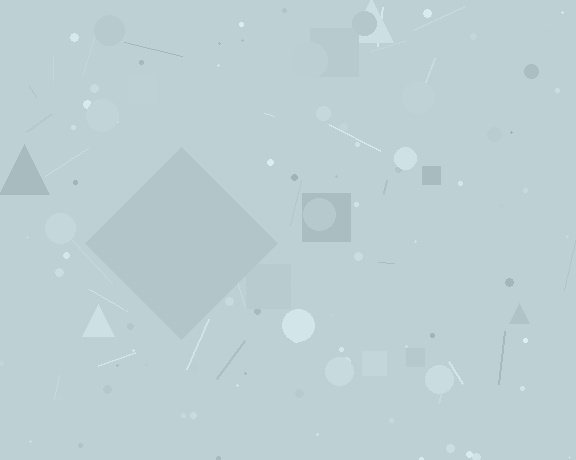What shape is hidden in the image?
A diamond is hidden in the image.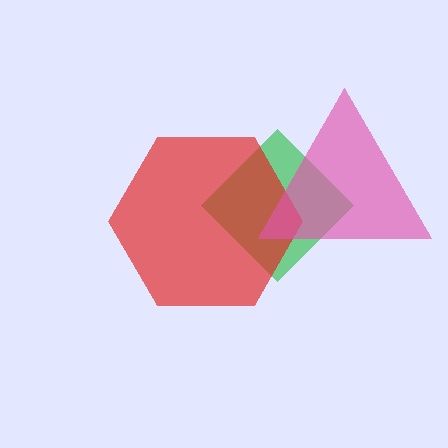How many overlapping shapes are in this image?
There are 3 overlapping shapes in the image.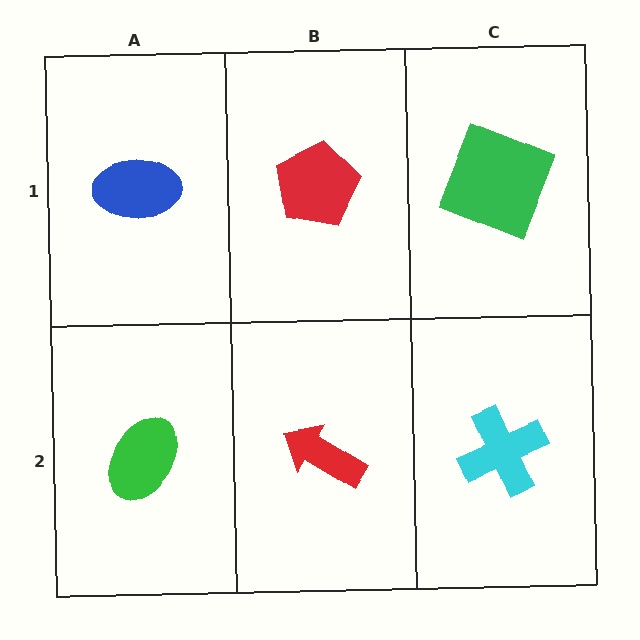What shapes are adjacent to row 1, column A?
A green ellipse (row 2, column A), a red pentagon (row 1, column B).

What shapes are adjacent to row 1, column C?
A cyan cross (row 2, column C), a red pentagon (row 1, column B).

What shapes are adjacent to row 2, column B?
A red pentagon (row 1, column B), a green ellipse (row 2, column A), a cyan cross (row 2, column C).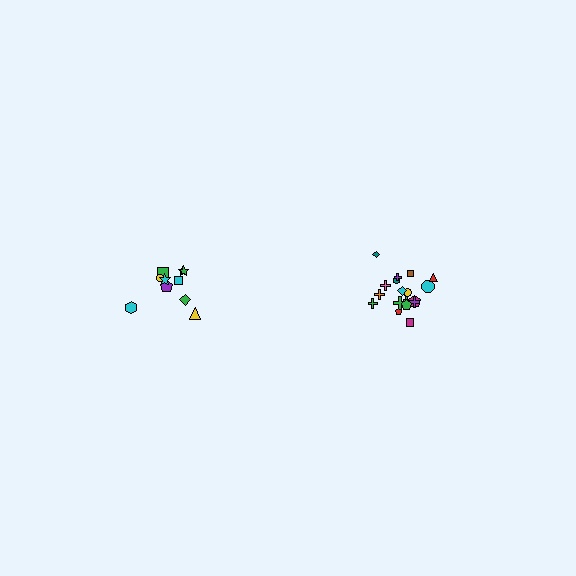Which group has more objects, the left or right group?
The right group.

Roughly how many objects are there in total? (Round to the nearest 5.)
Roughly 30 objects in total.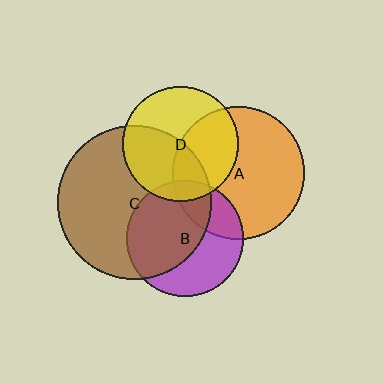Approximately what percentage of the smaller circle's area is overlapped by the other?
Approximately 60%.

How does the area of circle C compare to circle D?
Approximately 1.8 times.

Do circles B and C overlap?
Yes.